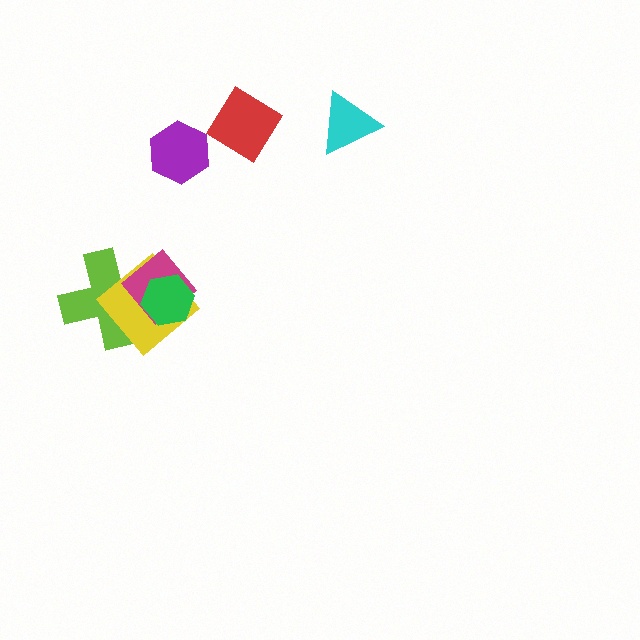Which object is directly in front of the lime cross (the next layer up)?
The yellow diamond is directly in front of the lime cross.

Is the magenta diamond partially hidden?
Yes, it is partially covered by another shape.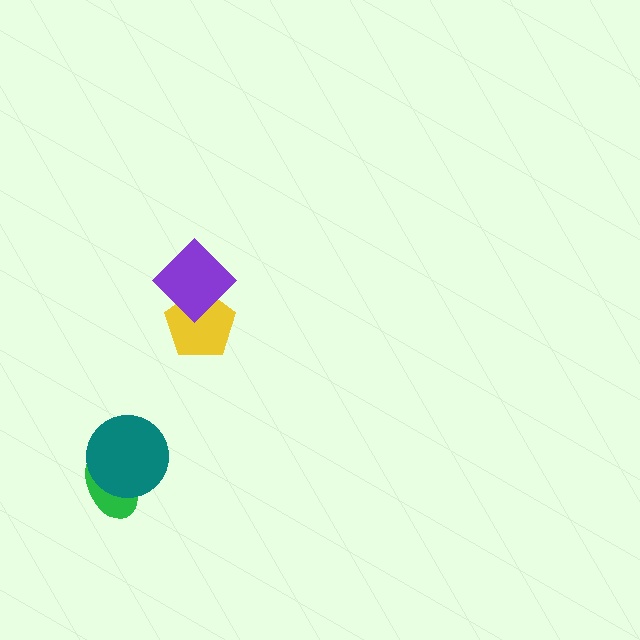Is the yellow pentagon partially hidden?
Yes, it is partially covered by another shape.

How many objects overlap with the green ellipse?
1 object overlaps with the green ellipse.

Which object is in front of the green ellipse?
The teal circle is in front of the green ellipse.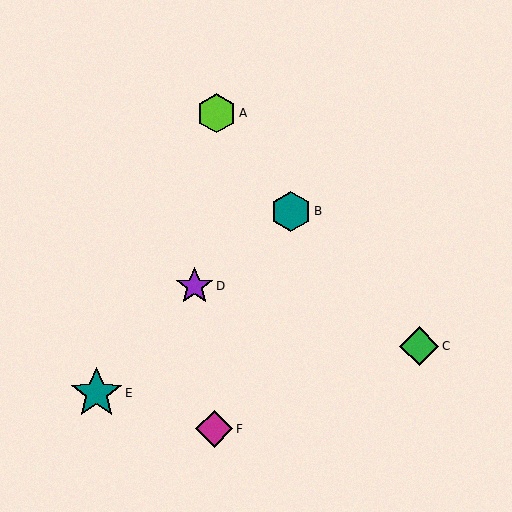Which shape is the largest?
The teal star (labeled E) is the largest.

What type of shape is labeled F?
Shape F is a magenta diamond.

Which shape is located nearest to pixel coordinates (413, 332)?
The green diamond (labeled C) at (419, 346) is nearest to that location.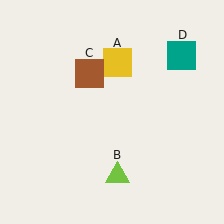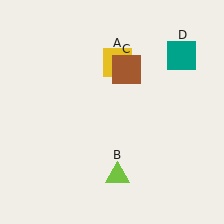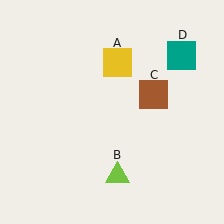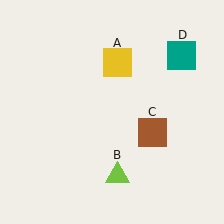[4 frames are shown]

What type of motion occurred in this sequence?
The brown square (object C) rotated clockwise around the center of the scene.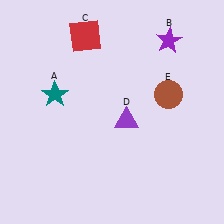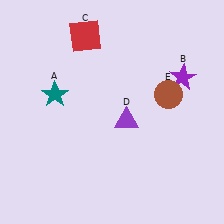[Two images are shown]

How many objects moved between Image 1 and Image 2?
1 object moved between the two images.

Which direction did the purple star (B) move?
The purple star (B) moved down.